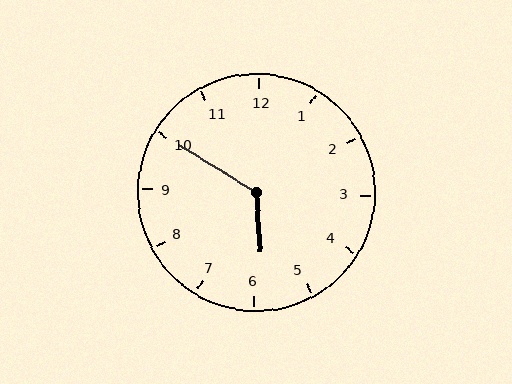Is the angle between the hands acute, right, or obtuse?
It is obtuse.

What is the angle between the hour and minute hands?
Approximately 125 degrees.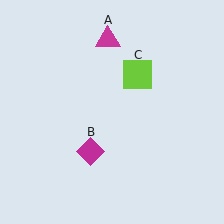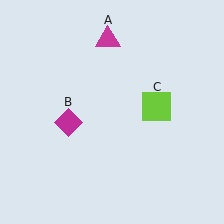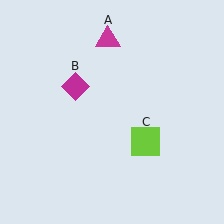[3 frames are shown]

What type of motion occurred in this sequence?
The magenta diamond (object B), lime square (object C) rotated clockwise around the center of the scene.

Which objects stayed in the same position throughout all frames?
Magenta triangle (object A) remained stationary.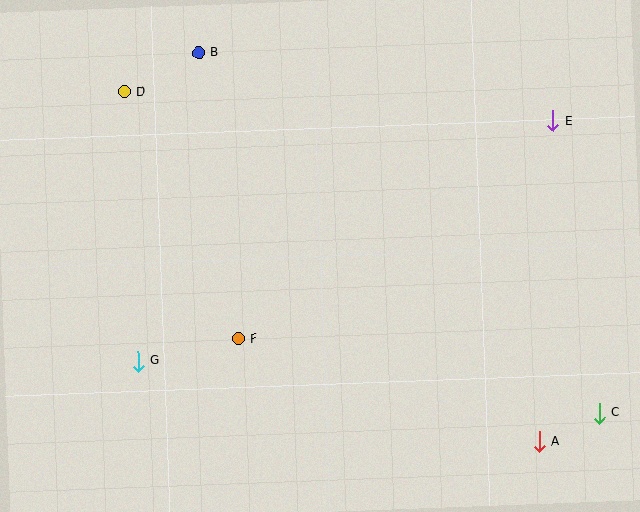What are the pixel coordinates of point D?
Point D is at (124, 92).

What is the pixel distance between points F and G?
The distance between F and G is 103 pixels.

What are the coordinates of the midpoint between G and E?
The midpoint between G and E is at (345, 241).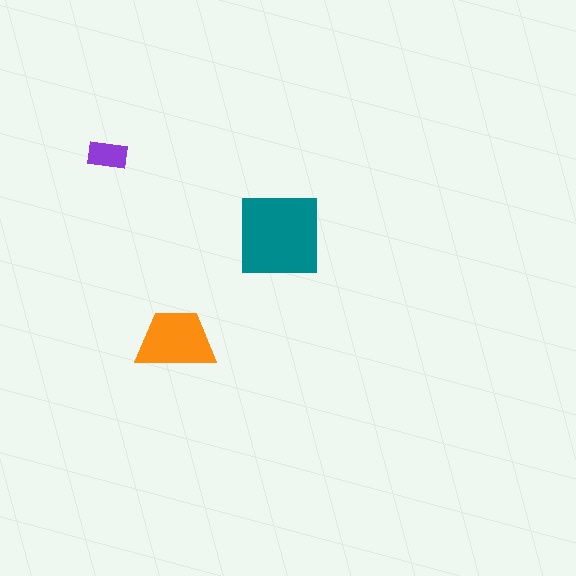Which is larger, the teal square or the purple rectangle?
The teal square.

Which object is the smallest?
The purple rectangle.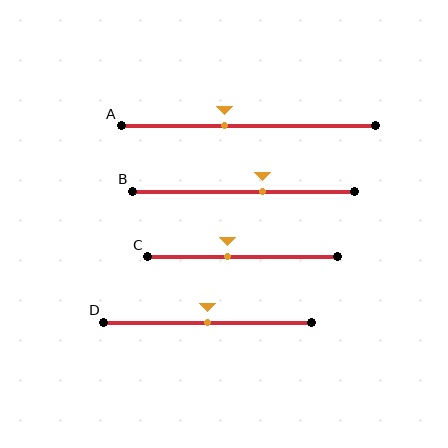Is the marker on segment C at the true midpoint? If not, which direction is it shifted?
No, the marker on segment C is shifted to the left by about 8% of the segment length.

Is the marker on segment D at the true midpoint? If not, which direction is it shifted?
Yes, the marker on segment D is at the true midpoint.